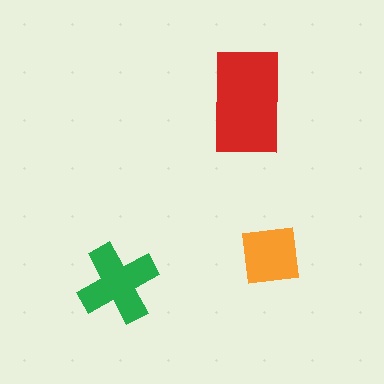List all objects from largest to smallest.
The red rectangle, the green cross, the orange square.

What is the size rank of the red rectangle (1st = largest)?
1st.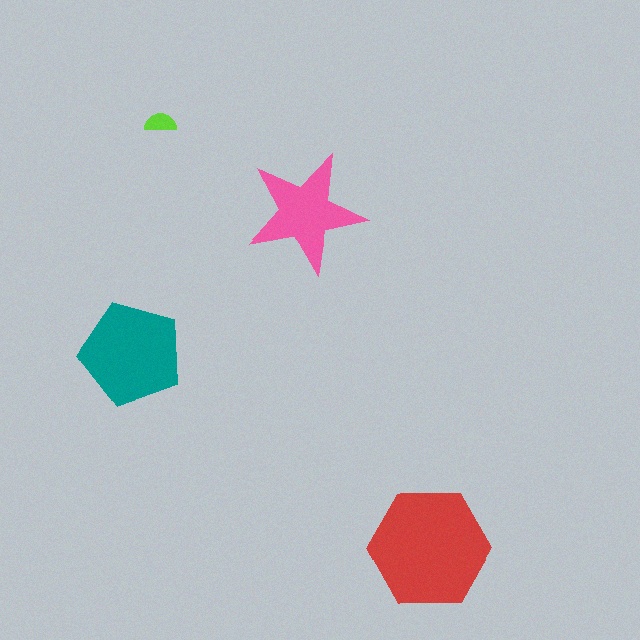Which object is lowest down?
The red hexagon is bottommost.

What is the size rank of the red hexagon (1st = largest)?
1st.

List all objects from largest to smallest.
The red hexagon, the teal pentagon, the pink star, the lime semicircle.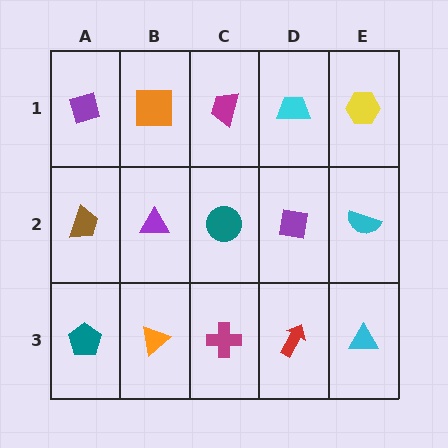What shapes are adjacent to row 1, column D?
A purple square (row 2, column D), a magenta trapezoid (row 1, column C), a yellow hexagon (row 1, column E).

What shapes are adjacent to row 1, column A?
A brown trapezoid (row 2, column A), an orange square (row 1, column B).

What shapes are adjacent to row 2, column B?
An orange square (row 1, column B), an orange triangle (row 3, column B), a brown trapezoid (row 2, column A), a teal circle (row 2, column C).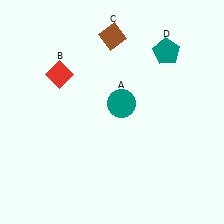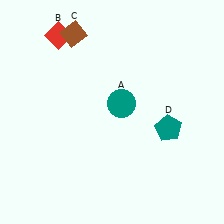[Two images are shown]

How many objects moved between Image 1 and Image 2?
3 objects moved between the two images.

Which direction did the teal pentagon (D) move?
The teal pentagon (D) moved down.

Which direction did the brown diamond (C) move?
The brown diamond (C) moved left.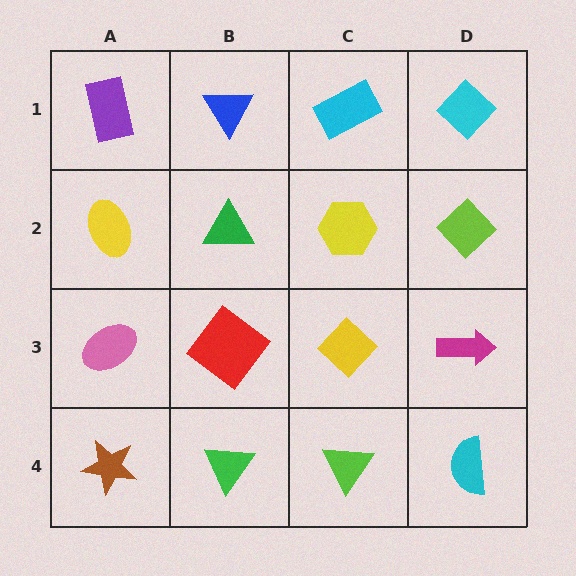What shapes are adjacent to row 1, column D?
A lime diamond (row 2, column D), a cyan rectangle (row 1, column C).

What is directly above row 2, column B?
A blue triangle.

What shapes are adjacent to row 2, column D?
A cyan diamond (row 1, column D), a magenta arrow (row 3, column D), a yellow hexagon (row 2, column C).